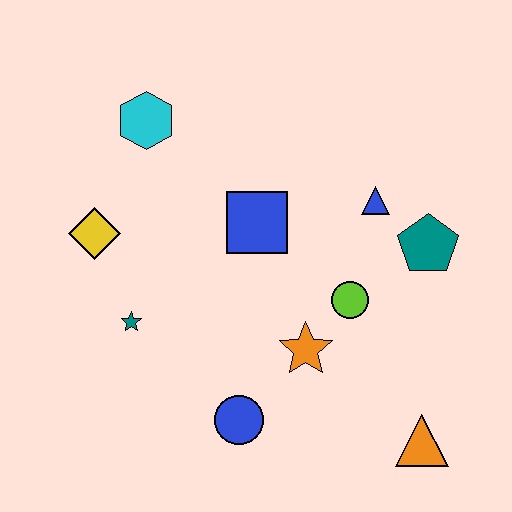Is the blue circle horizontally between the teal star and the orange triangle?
Yes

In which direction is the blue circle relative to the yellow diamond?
The blue circle is below the yellow diamond.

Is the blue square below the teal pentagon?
No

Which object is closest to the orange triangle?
The orange star is closest to the orange triangle.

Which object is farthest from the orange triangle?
The cyan hexagon is farthest from the orange triangle.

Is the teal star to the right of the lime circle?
No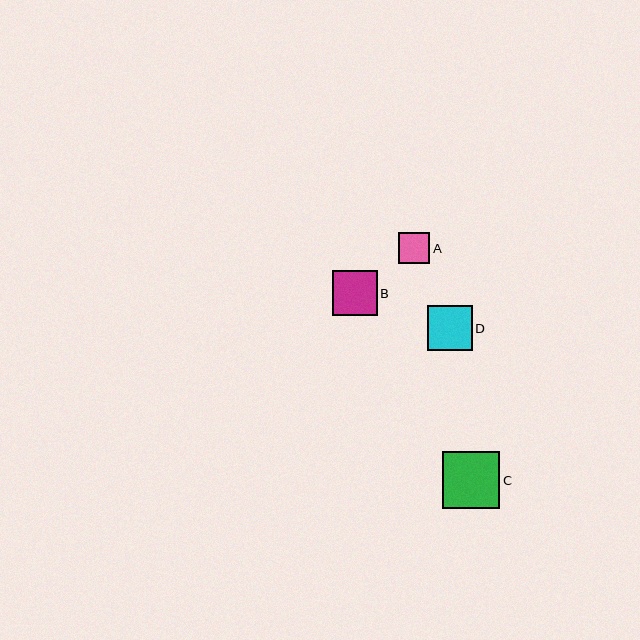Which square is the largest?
Square C is the largest with a size of approximately 57 pixels.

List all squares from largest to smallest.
From largest to smallest: C, D, B, A.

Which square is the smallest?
Square A is the smallest with a size of approximately 32 pixels.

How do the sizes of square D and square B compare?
Square D and square B are approximately the same size.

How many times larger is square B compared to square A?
Square B is approximately 1.4 times the size of square A.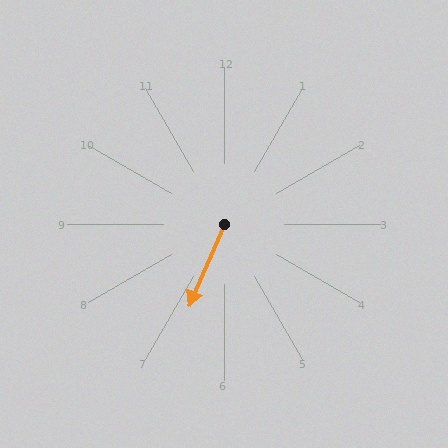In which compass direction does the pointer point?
Southwest.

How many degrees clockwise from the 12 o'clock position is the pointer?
Approximately 203 degrees.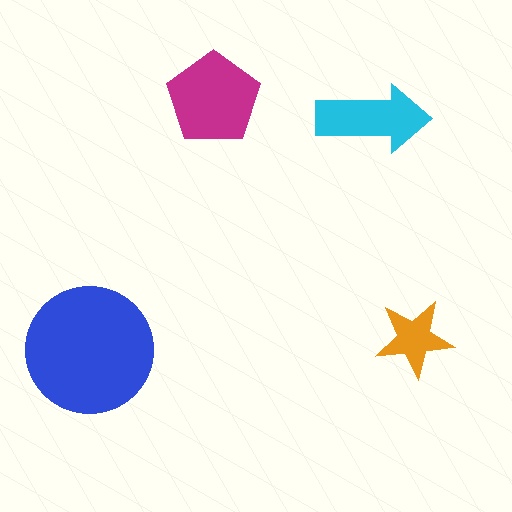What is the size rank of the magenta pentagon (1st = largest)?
2nd.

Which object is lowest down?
The blue circle is bottommost.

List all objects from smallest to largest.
The orange star, the cyan arrow, the magenta pentagon, the blue circle.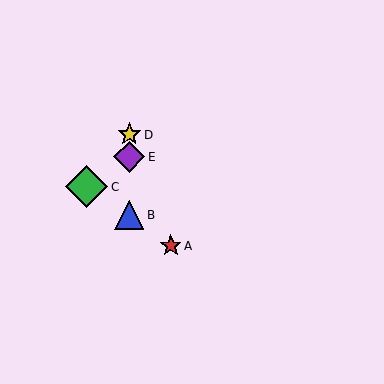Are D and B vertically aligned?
Yes, both are at x≈129.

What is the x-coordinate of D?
Object D is at x≈129.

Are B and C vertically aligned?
No, B is at x≈129 and C is at x≈87.